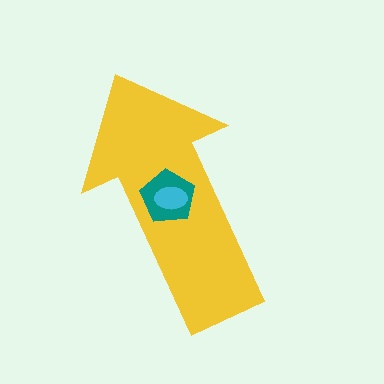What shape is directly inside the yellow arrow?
The teal pentagon.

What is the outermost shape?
The yellow arrow.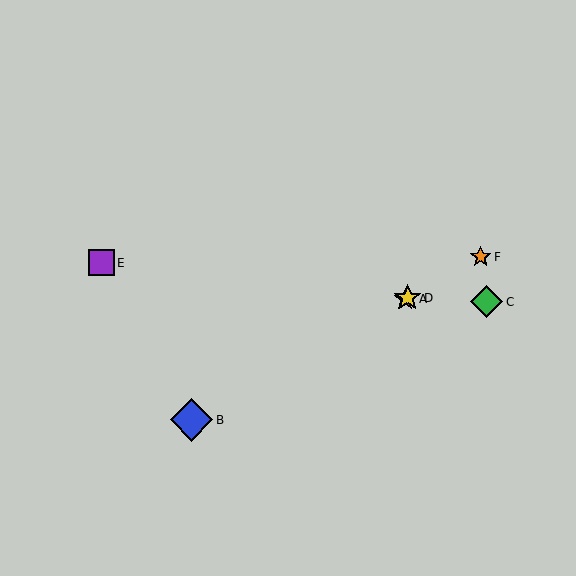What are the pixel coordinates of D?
Object D is at (408, 298).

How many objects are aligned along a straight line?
4 objects (A, B, D, F) are aligned along a straight line.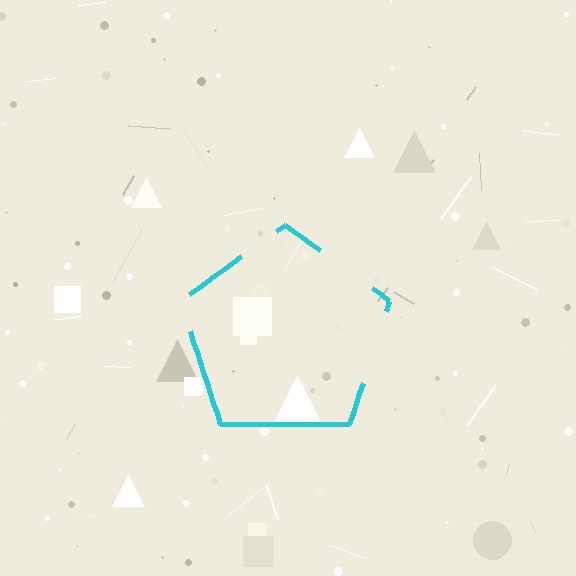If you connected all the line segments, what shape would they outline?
They would outline a pentagon.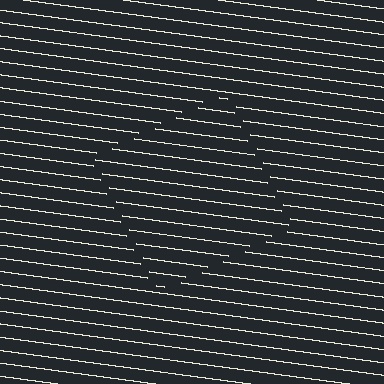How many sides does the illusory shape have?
4 sides — the line-ends trace a square.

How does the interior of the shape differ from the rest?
The interior of the shape contains the same grating, shifted by half a period — the contour is defined by the phase discontinuity where line-ends from the inner and outer gratings abut.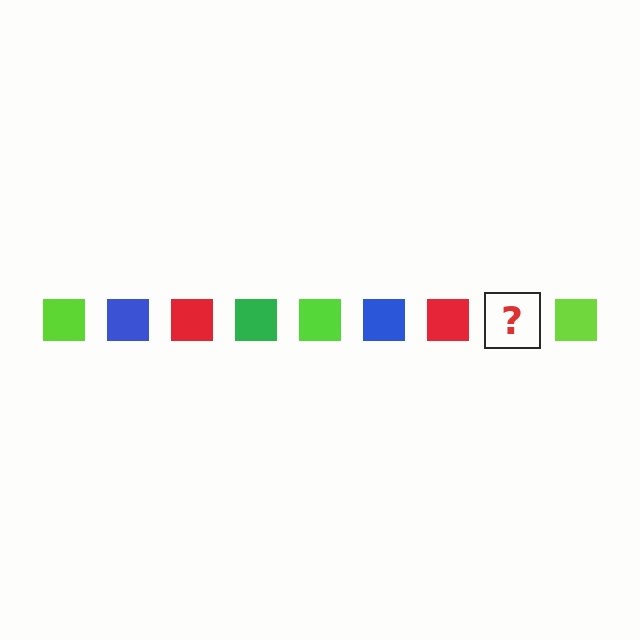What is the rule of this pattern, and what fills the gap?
The rule is that the pattern cycles through lime, blue, red, green squares. The gap should be filled with a green square.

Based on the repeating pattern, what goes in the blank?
The blank should be a green square.